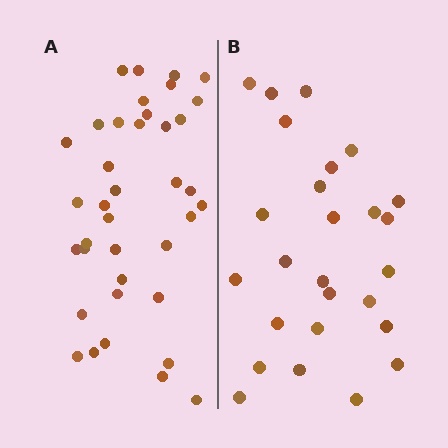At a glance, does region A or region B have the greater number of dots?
Region A (the left region) has more dots.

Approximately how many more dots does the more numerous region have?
Region A has roughly 12 or so more dots than region B.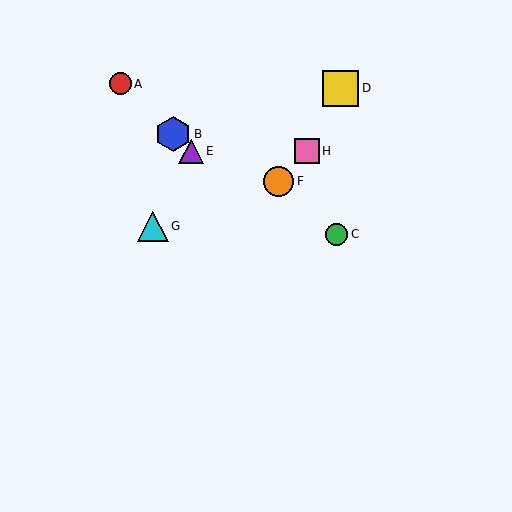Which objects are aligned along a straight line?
Objects A, B, E are aligned along a straight line.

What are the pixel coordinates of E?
Object E is at (191, 151).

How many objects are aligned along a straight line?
3 objects (A, B, E) are aligned along a straight line.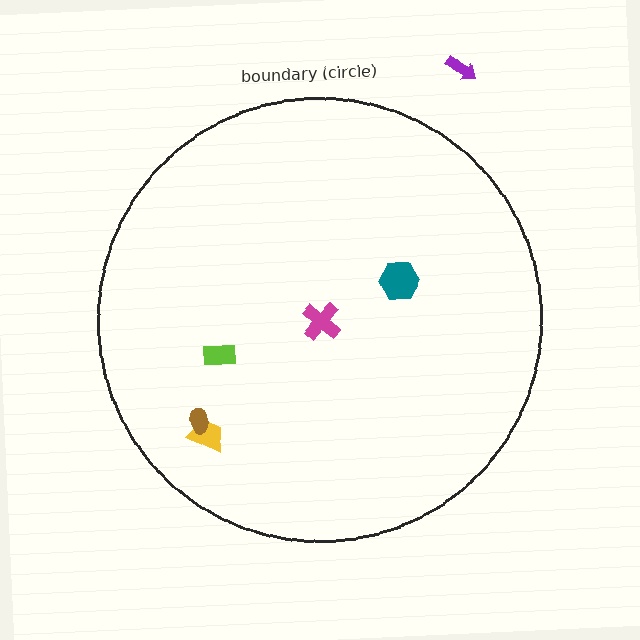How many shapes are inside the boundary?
5 inside, 1 outside.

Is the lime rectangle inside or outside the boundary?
Inside.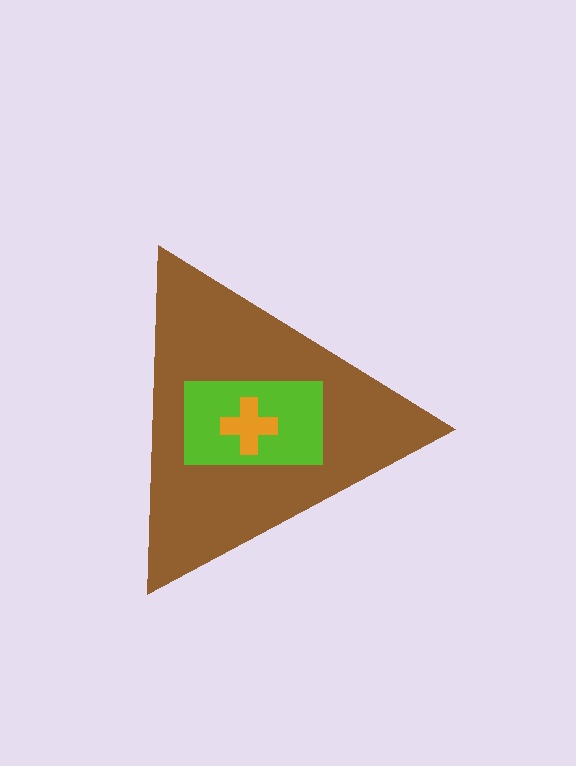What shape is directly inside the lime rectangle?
The orange cross.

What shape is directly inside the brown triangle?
The lime rectangle.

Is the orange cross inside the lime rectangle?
Yes.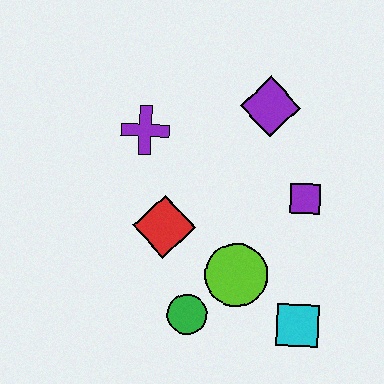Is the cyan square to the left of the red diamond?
No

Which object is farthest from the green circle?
The purple diamond is farthest from the green circle.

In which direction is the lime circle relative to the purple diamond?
The lime circle is below the purple diamond.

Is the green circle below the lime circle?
Yes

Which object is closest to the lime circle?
The green circle is closest to the lime circle.